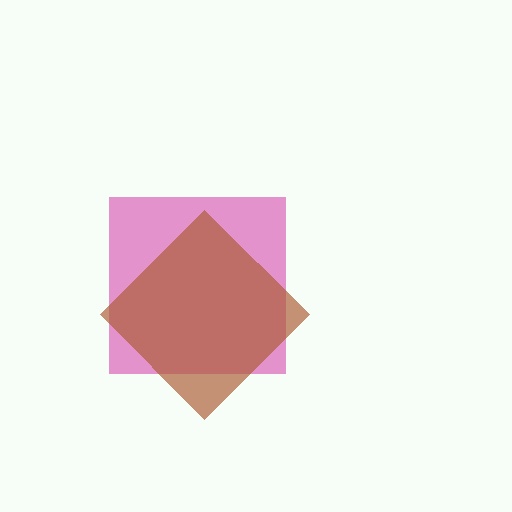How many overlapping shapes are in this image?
There are 2 overlapping shapes in the image.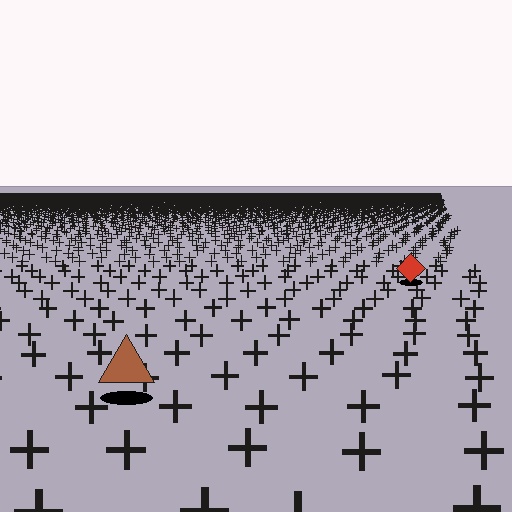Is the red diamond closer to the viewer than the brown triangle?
No. The brown triangle is closer — you can tell from the texture gradient: the ground texture is coarser near it.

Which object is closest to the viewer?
The brown triangle is closest. The texture marks near it are larger and more spread out.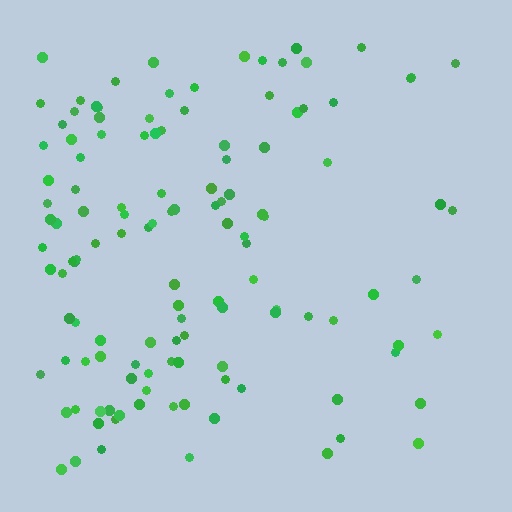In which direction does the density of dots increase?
From right to left, with the left side densest.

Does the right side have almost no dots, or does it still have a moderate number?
Still a moderate number, just noticeably fewer than the left.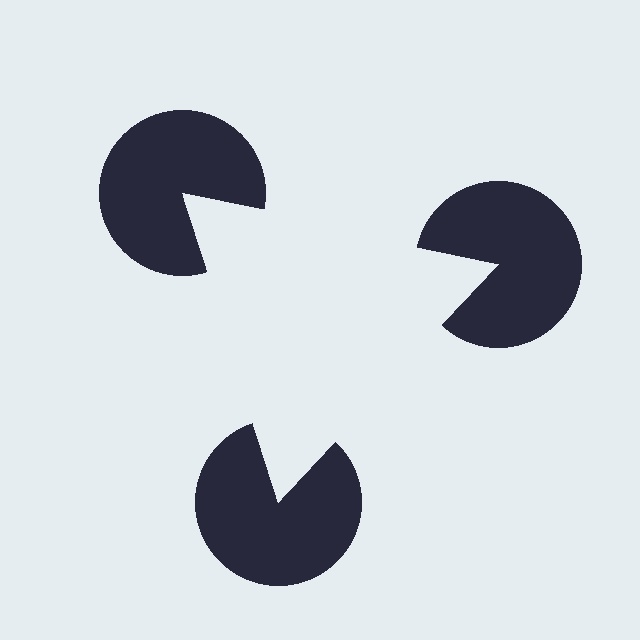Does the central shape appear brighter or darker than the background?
It typically appears slightly brighter than the background, even though no actual brightness change is drawn.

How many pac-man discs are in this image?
There are 3 — one at each vertex of the illusory triangle.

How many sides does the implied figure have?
3 sides.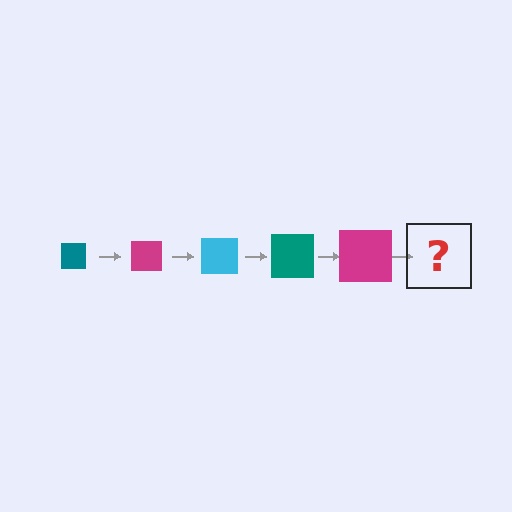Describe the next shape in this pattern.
It should be a cyan square, larger than the previous one.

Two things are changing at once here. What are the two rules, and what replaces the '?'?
The two rules are that the square grows larger each step and the color cycles through teal, magenta, and cyan. The '?' should be a cyan square, larger than the previous one.